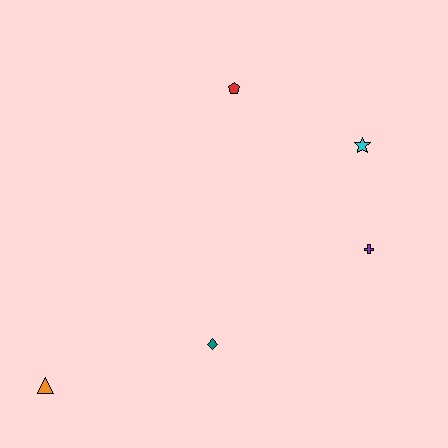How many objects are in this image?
There are 5 objects.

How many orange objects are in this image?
There is 1 orange object.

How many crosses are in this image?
There is 1 cross.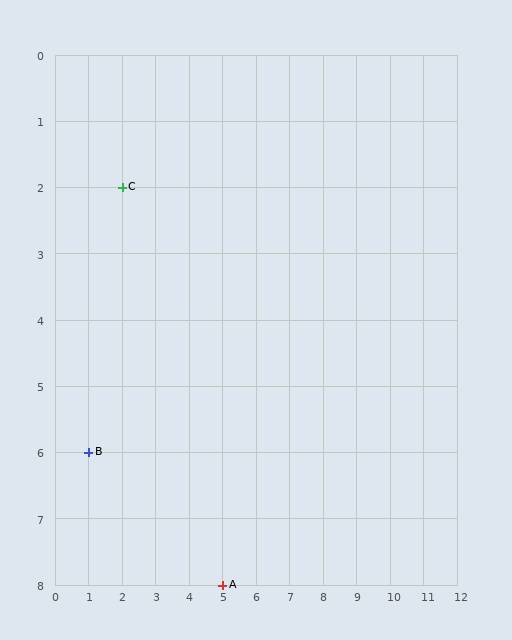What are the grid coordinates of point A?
Point A is at grid coordinates (5, 8).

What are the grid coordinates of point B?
Point B is at grid coordinates (1, 6).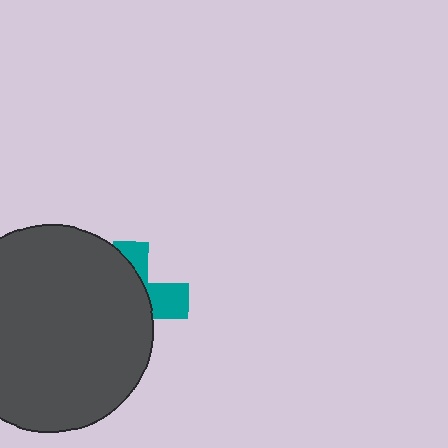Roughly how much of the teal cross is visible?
A small part of it is visible (roughly 31%).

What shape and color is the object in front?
The object in front is a dark gray circle.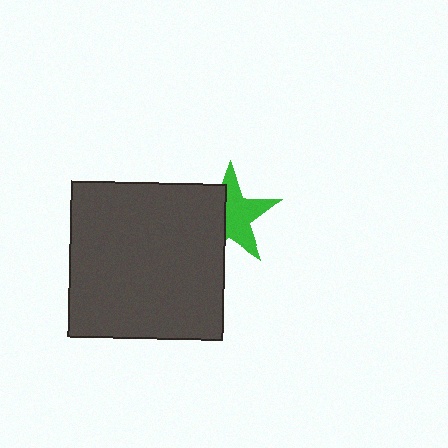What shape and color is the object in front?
The object in front is a dark gray square.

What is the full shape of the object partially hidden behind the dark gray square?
The partially hidden object is a green star.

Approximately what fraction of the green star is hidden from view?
Roughly 42% of the green star is hidden behind the dark gray square.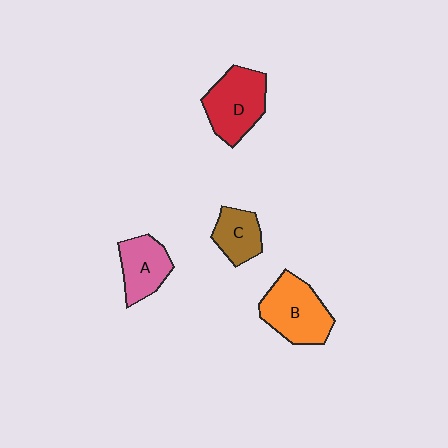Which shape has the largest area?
Shape B (orange).